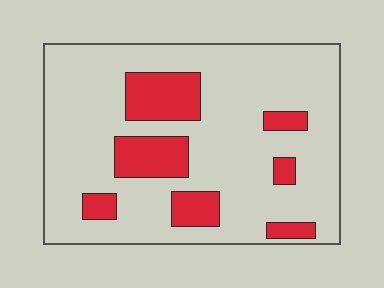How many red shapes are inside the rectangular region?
7.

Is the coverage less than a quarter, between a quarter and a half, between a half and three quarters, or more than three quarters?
Less than a quarter.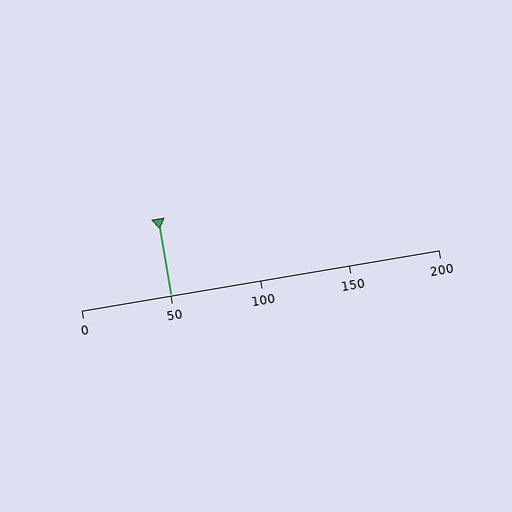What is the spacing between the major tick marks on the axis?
The major ticks are spaced 50 apart.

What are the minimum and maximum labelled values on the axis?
The axis runs from 0 to 200.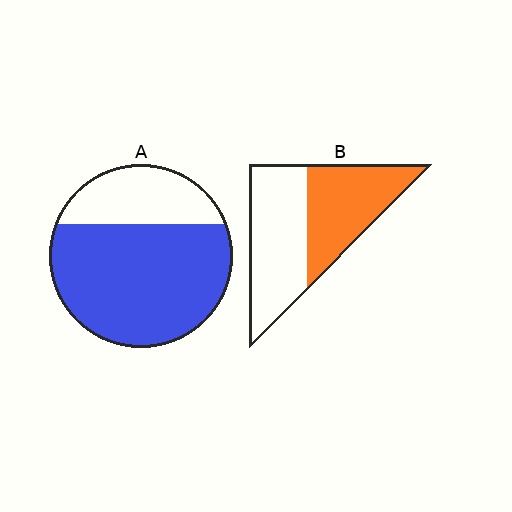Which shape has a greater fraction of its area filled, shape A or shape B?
Shape A.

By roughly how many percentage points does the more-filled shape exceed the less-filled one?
By roughly 25 percentage points (A over B).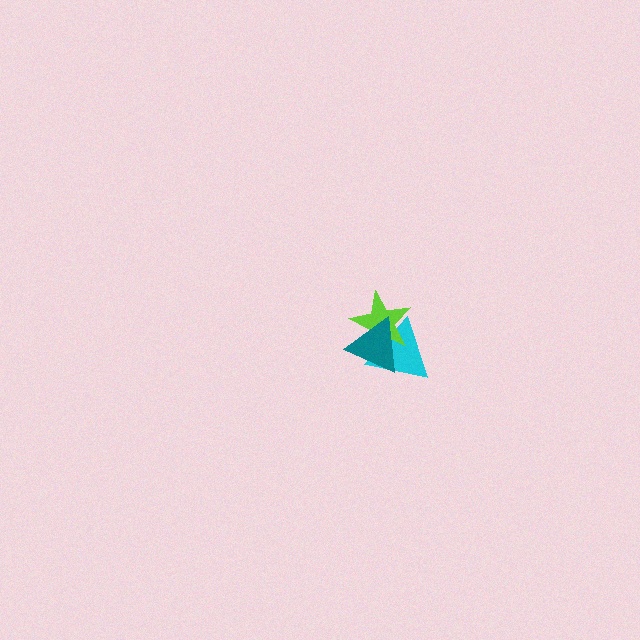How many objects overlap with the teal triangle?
2 objects overlap with the teal triangle.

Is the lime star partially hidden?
Yes, it is partially covered by another shape.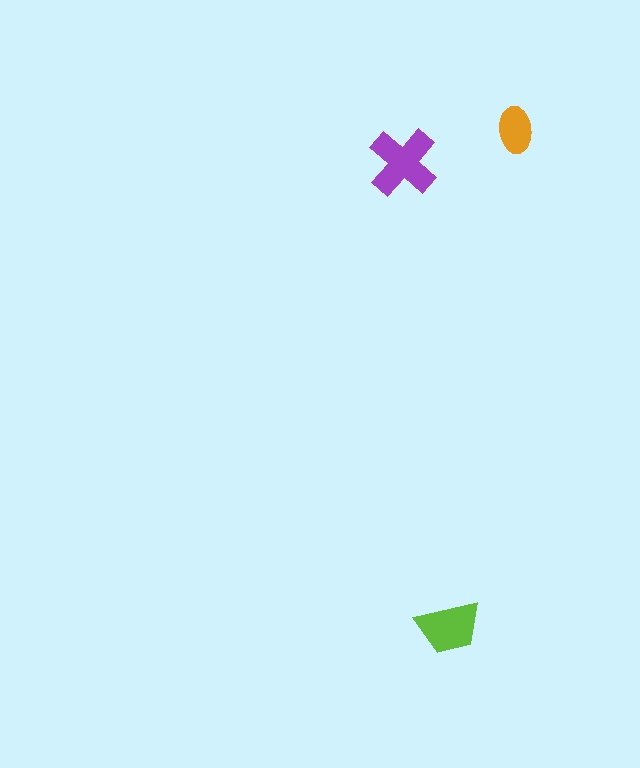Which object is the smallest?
The orange ellipse.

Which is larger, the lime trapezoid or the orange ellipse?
The lime trapezoid.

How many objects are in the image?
There are 3 objects in the image.